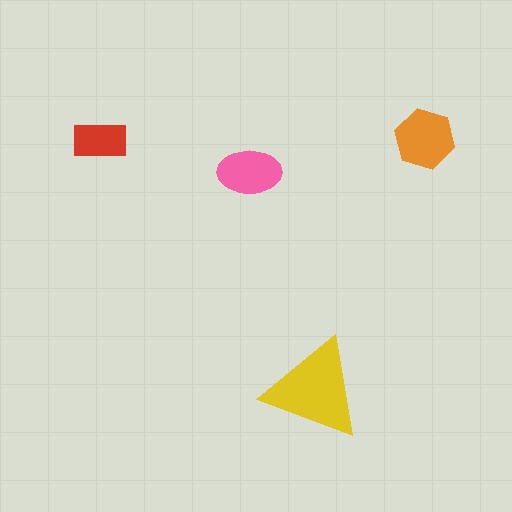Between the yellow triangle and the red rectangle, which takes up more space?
The yellow triangle.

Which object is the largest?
The yellow triangle.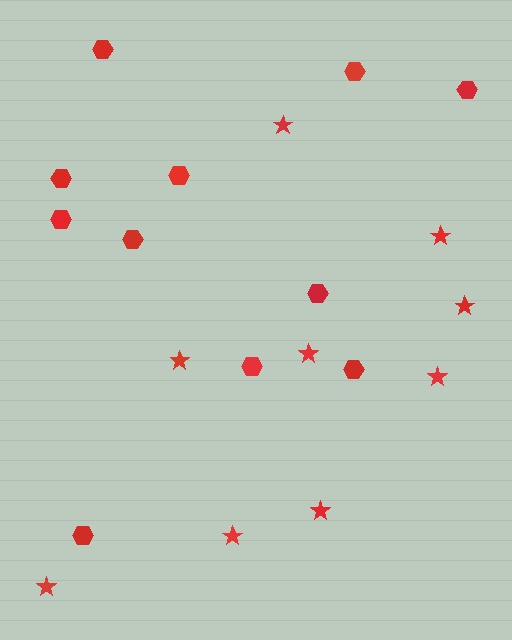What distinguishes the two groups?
There are 2 groups: one group of stars (9) and one group of hexagons (11).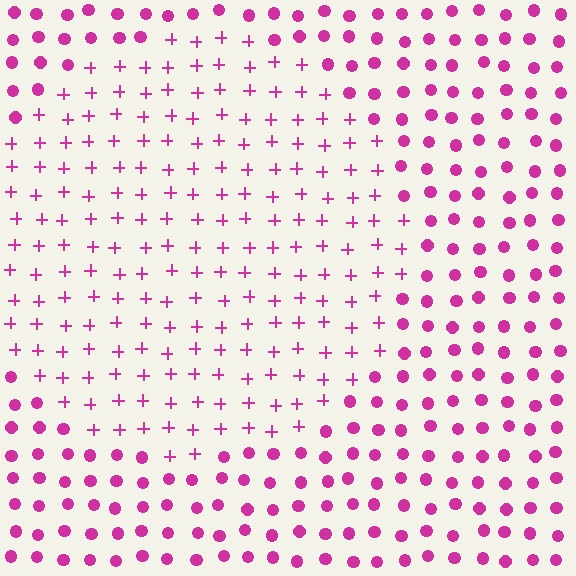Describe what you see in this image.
The image is filled with small magenta elements arranged in a uniform grid. A circle-shaped region contains plus signs, while the surrounding area contains circles. The boundary is defined purely by the change in element shape.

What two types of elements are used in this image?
The image uses plus signs inside the circle region and circles outside it.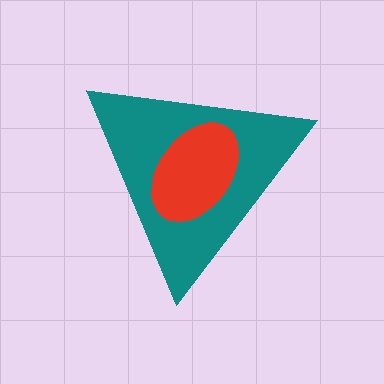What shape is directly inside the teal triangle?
The red ellipse.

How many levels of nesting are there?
2.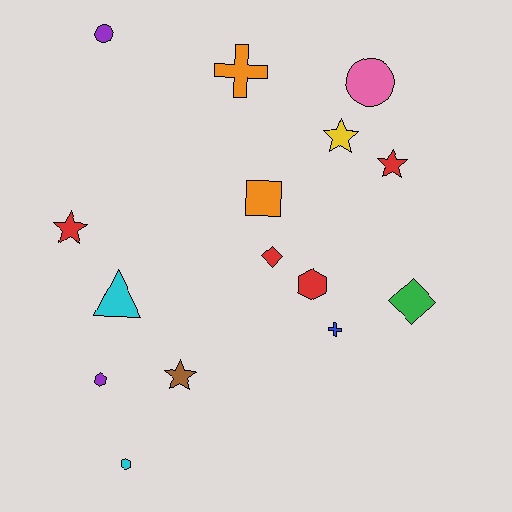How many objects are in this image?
There are 15 objects.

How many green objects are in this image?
There is 1 green object.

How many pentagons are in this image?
There are no pentagons.